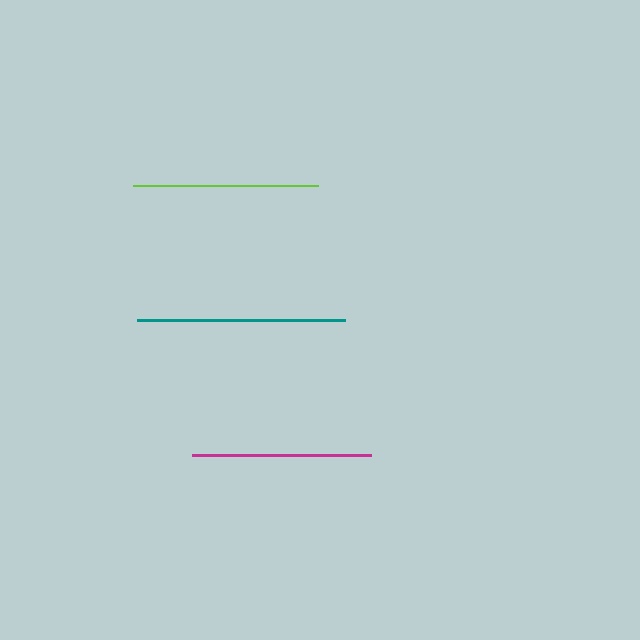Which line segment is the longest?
The teal line is the longest at approximately 208 pixels.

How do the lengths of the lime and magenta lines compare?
The lime and magenta lines are approximately the same length.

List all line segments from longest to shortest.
From longest to shortest: teal, lime, magenta.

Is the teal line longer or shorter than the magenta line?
The teal line is longer than the magenta line.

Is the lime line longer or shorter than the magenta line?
The lime line is longer than the magenta line.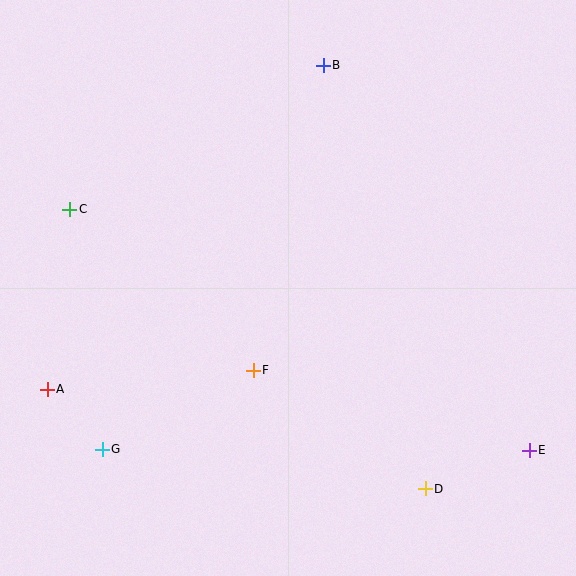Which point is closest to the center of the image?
Point F at (253, 370) is closest to the center.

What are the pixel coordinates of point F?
Point F is at (253, 370).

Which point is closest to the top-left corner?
Point C is closest to the top-left corner.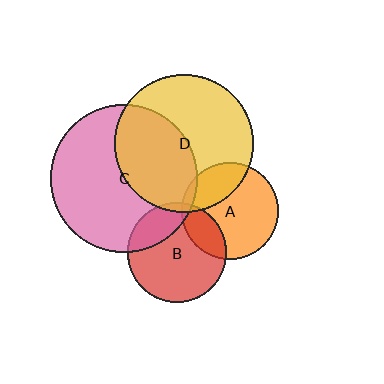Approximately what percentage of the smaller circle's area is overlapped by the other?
Approximately 45%.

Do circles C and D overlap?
Yes.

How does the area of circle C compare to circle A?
Approximately 2.3 times.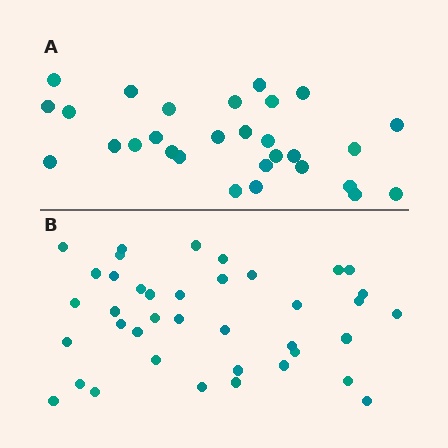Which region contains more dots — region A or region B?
Region B (the bottom region) has more dots.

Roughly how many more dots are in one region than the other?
Region B has roughly 10 or so more dots than region A.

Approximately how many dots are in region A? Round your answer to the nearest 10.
About 30 dots. (The exact count is 29, which rounds to 30.)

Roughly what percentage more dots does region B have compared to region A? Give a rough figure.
About 35% more.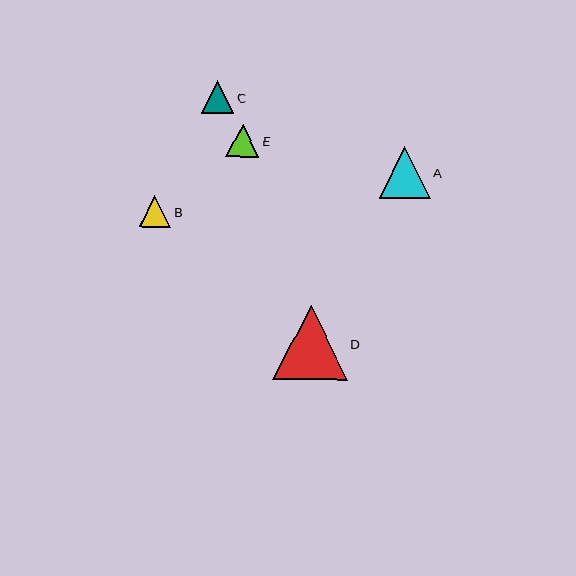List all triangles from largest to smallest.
From largest to smallest: D, A, E, C, B.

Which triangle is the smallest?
Triangle B is the smallest with a size of approximately 32 pixels.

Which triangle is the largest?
Triangle D is the largest with a size of approximately 74 pixels.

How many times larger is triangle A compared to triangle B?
Triangle A is approximately 1.6 times the size of triangle B.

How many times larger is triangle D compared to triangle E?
Triangle D is approximately 2.3 times the size of triangle E.